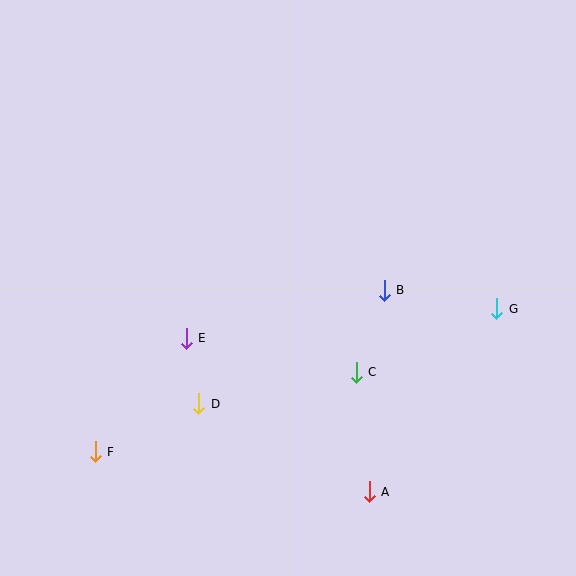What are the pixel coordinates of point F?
Point F is at (95, 452).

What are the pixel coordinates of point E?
Point E is at (186, 338).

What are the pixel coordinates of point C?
Point C is at (356, 372).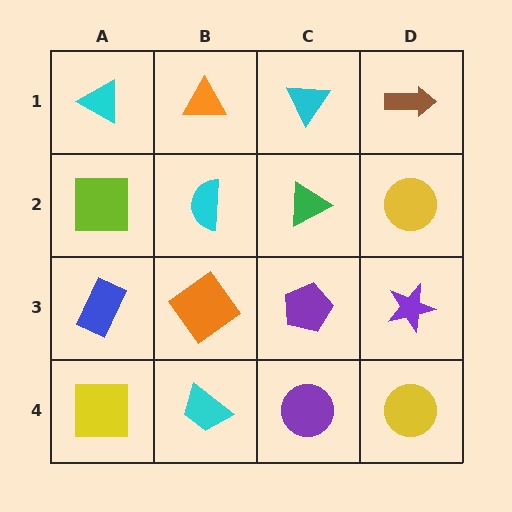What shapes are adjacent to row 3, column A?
A lime square (row 2, column A), a yellow square (row 4, column A), an orange diamond (row 3, column B).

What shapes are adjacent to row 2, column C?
A cyan triangle (row 1, column C), a purple pentagon (row 3, column C), a cyan semicircle (row 2, column B), a yellow circle (row 2, column D).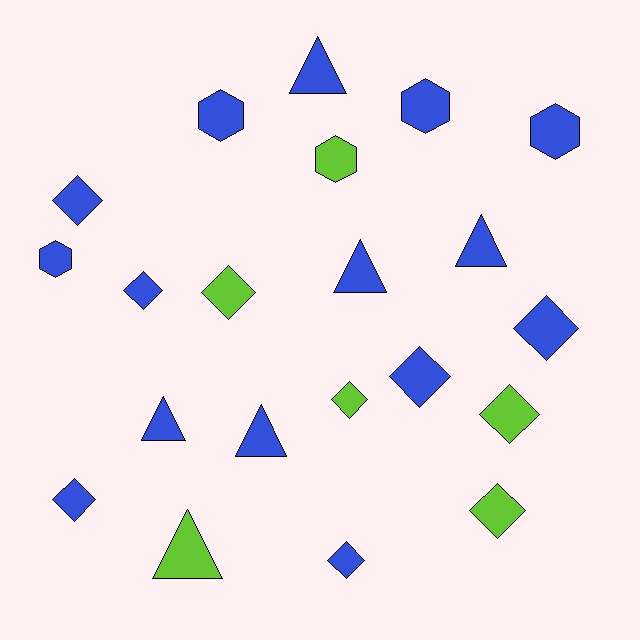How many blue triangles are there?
There are 5 blue triangles.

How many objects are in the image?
There are 21 objects.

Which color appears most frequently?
Blue, with 15 objects.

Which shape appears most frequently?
Diamond, with 10 objects.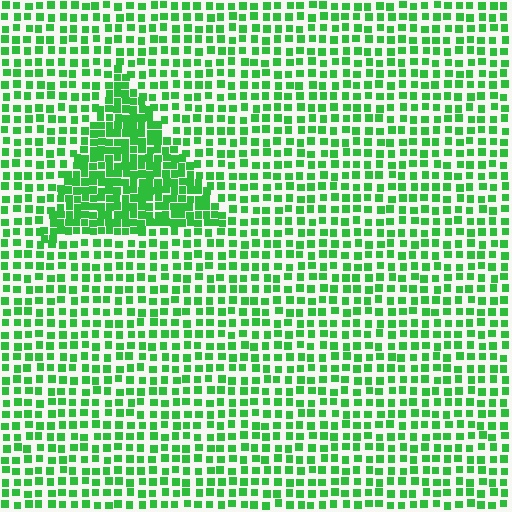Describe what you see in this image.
The image contains small green elements arranged at two different densities. A triangle-shaped region is visible where the elements are more densely packed than the surrounding area.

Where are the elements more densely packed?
The elements are more densely packed inside the triangle boundary.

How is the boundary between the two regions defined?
The boundary is defined by a change in element density (approximately 2.0x ratio). All elements are the same color, size, and shape.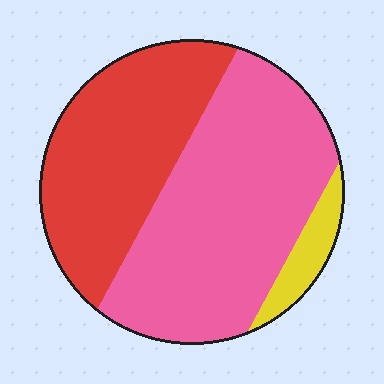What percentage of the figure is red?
Red covers about 40% of the figure.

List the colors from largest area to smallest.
From largest to smallest: pink, red, yellow.